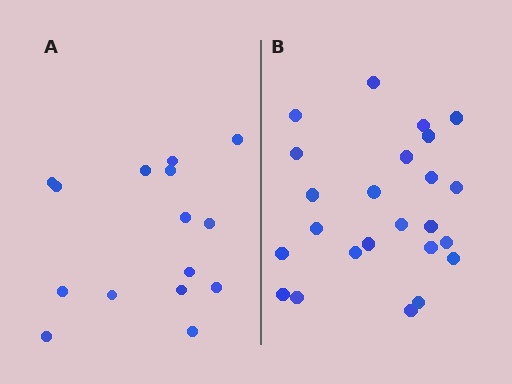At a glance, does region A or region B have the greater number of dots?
Region B (the right region) has more dots.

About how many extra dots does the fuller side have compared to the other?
Region B has roughly 8 or so more dots than region A.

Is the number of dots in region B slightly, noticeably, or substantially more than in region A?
Region B has substantially more. The ratio is roughly 1.6 to 1.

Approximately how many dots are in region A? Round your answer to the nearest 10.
About 20 dots. (The exact count is 15, which rounds to 20.)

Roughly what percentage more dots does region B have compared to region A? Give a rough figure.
About 60% more.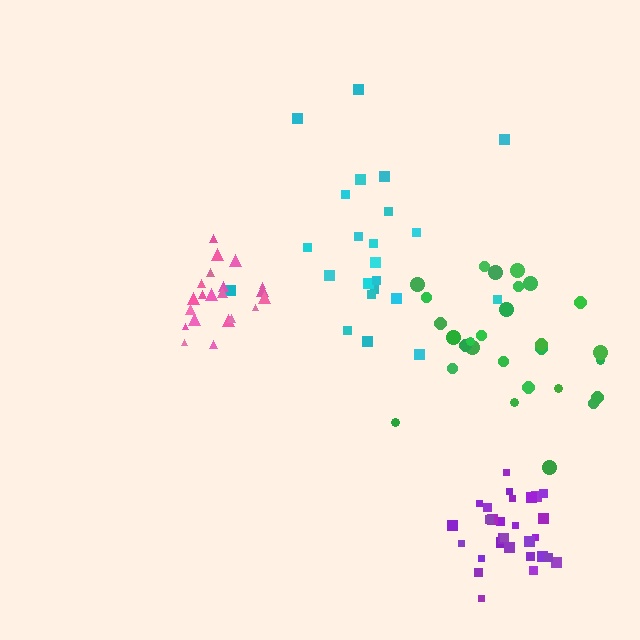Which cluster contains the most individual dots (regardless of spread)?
Purple (29).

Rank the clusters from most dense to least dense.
purple, pink, green, cyan.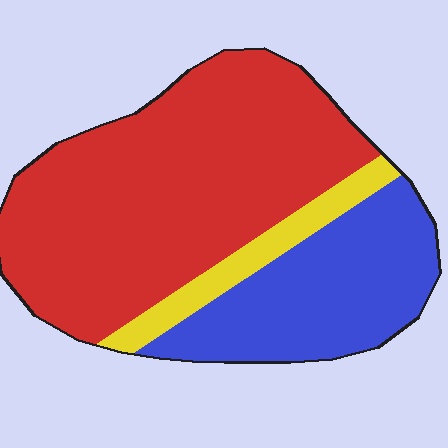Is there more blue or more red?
Red.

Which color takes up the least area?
Yellow, at roughly 10%.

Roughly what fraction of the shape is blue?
Blue takes up between a quarter and a half of the shape.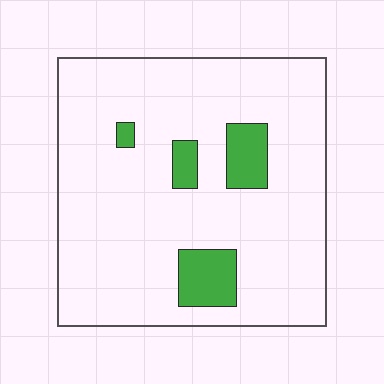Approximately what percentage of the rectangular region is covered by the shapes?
Approximately 10%.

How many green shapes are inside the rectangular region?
4.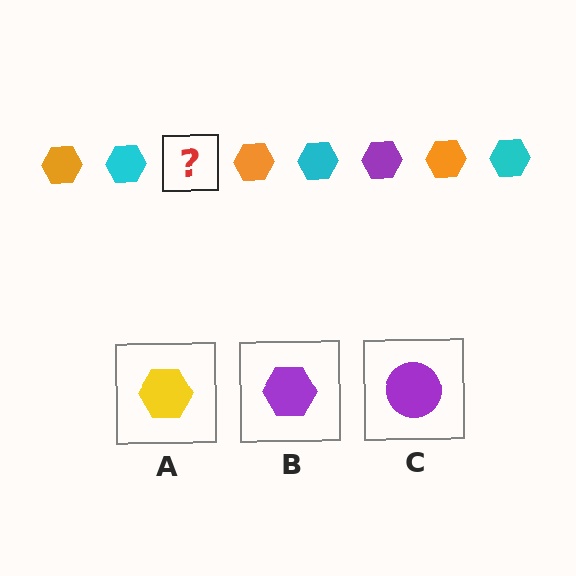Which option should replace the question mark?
Option B.